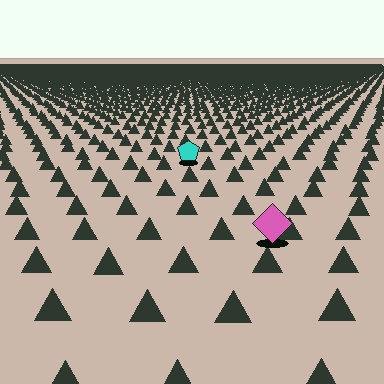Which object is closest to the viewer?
The pink diamond is closest. The texture marks near it are larger and more spread out.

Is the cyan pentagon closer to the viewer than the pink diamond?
No. The pink diamond is closer — you can tell from the texture gradient: the ground texture is coarser near it.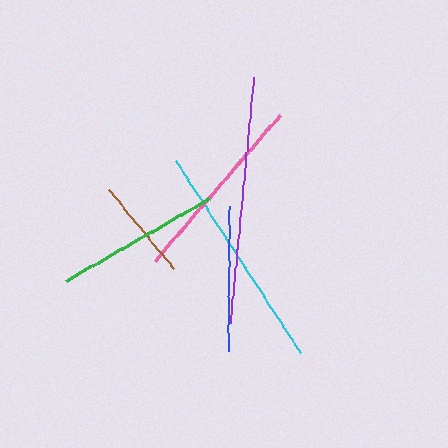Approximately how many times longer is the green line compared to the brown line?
The green line is approximately 1.6 times the length of the brown line.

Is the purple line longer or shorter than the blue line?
The purple line is longer than the blue line.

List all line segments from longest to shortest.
From longest to shortest: purple, cyan, pink, green, blue, brown.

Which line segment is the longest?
The purple line is the longest at approximately 247 pixels.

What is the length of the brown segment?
The brown segment is approximately 103 pixels long.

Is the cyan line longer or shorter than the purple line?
The purple line is longer than the cyan line.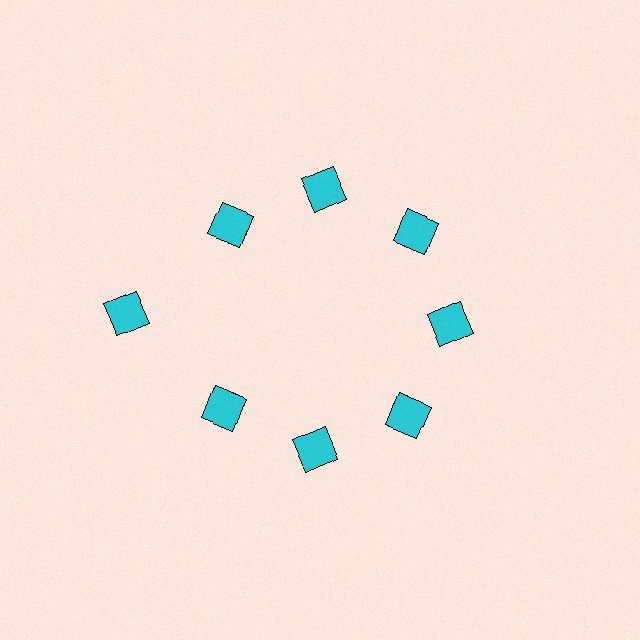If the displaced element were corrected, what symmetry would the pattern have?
It would have 8-fold rotational symmetry — the pattern would map onto itself every 45 degrees.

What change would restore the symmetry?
The symmetry would be restored by moving it inward, back onto the ring so that all 8 diamonds sit at equal angles and equal distance from the center.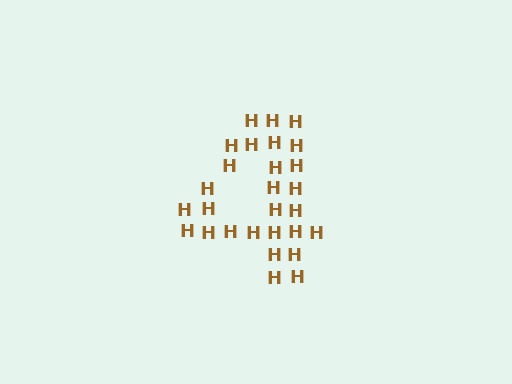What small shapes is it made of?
It is made of small letter H's.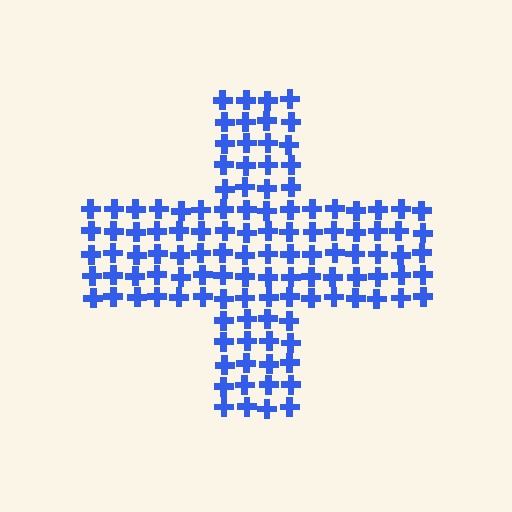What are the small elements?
The small elements are crosses.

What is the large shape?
The large shape is a cross.